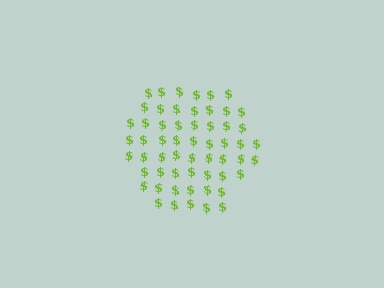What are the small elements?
The small elements are dollar signs.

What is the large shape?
The large shape is a hexagon.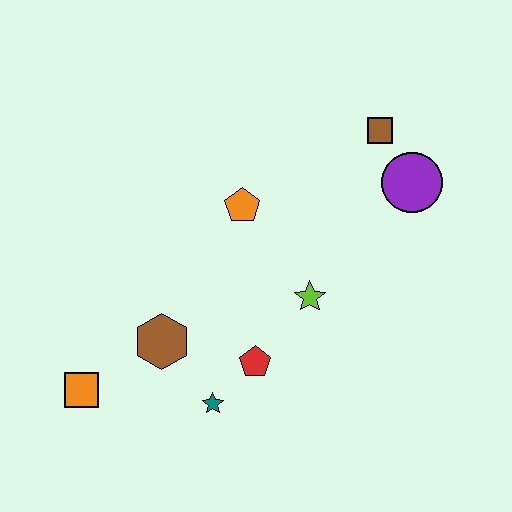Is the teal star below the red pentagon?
Yes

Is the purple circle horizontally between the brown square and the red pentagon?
No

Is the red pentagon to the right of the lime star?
No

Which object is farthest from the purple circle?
The orange square is farthest from the purple circle.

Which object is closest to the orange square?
The brown hexagon is closest to the orange square.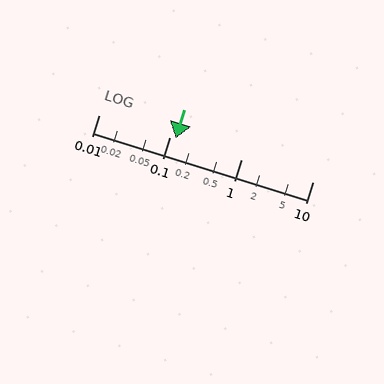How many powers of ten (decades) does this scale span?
The scale spans 3 decades, from 0.01 to 10.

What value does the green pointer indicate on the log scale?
The pointer indicates approximately 0.12.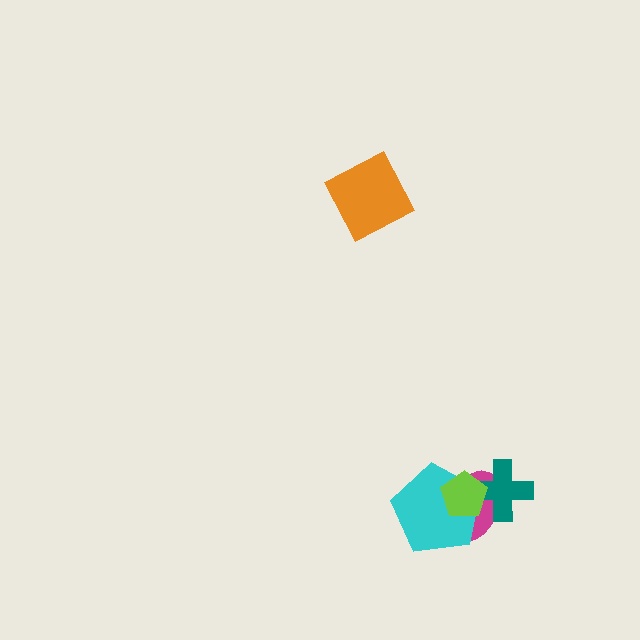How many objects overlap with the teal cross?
3 objects overlap with the teal cross.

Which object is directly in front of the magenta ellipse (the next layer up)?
The teal cross is directly in front of the magenta ellipse.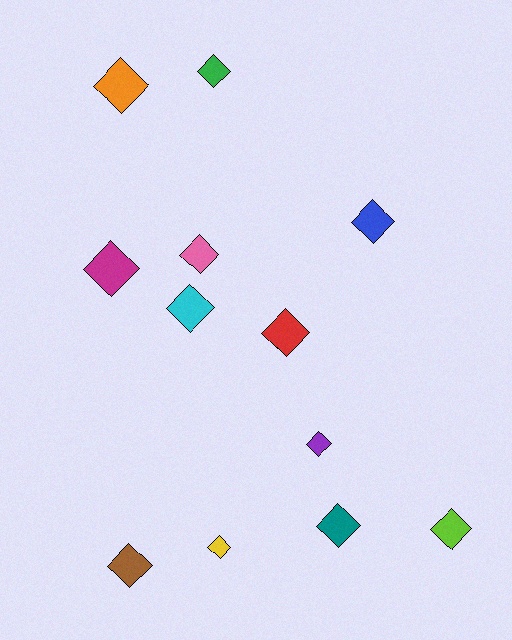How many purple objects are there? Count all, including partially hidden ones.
There is 1 purple object.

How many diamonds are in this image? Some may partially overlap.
There are 12 diamonds.